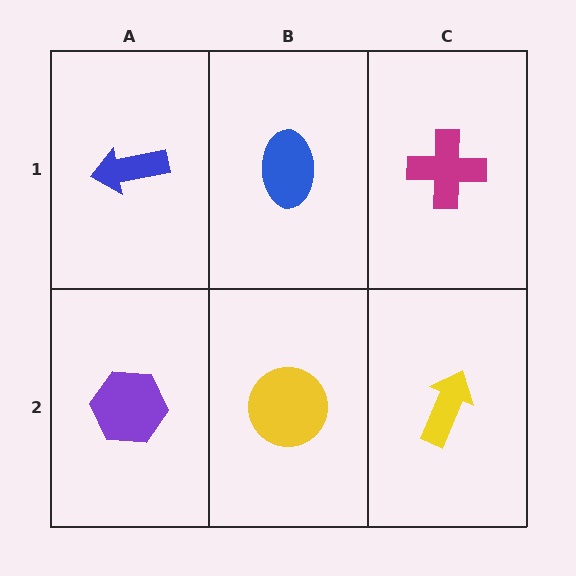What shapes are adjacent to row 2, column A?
A blue arrow (row 1, column A), a yellow circle (row 2, column B).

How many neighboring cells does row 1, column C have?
2.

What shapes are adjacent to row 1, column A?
A purple hexagon (row 2, column A), a blue ellipse (row 1, column B).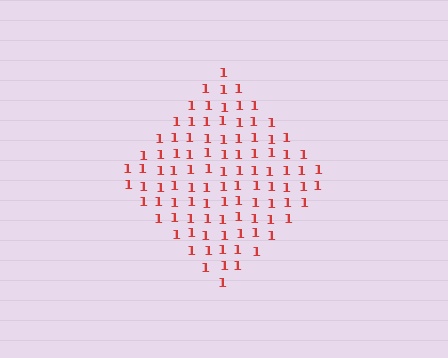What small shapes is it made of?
It is made of small digit 1's.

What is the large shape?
The large shape is a diamond.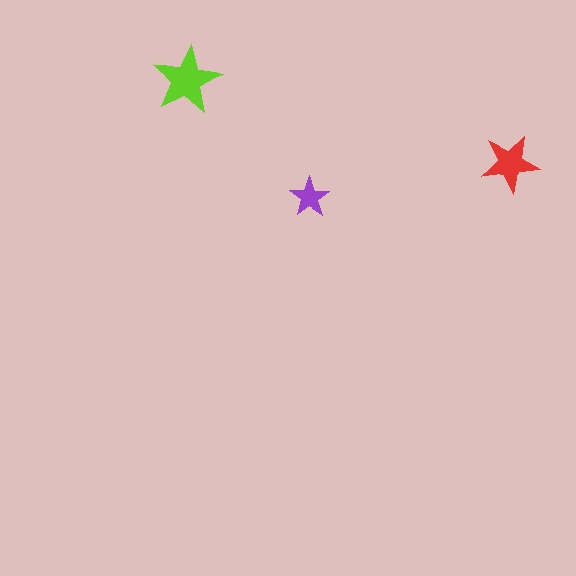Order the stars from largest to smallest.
the lime one, the red one, the purple one.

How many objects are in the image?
There are 3 objects in the image.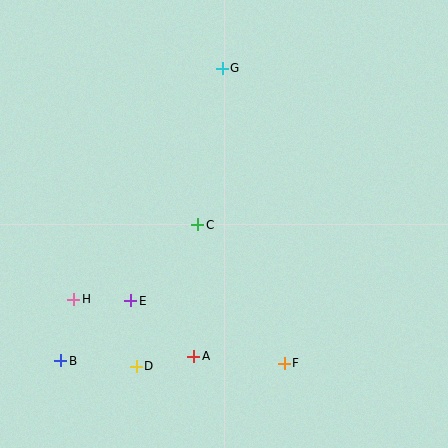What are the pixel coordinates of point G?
Point G is at (222, 68).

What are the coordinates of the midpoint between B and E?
The midpoint between B and E is at (96, 331).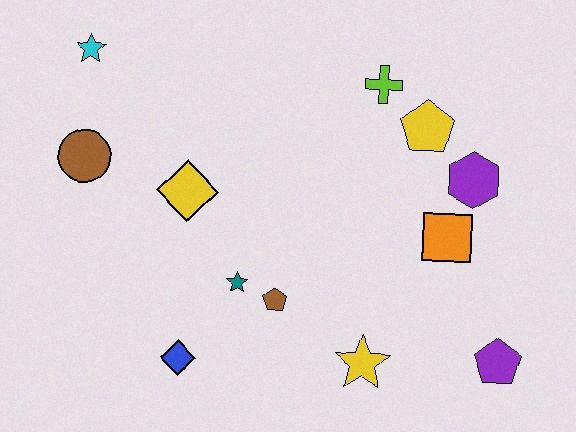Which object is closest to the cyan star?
The brown circle is closest to the cyan star.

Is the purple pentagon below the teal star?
Yes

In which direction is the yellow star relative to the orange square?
The yellow star is below the orange square.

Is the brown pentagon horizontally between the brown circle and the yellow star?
Yes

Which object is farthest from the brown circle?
The purple pentagon is farthest from the brown circle.